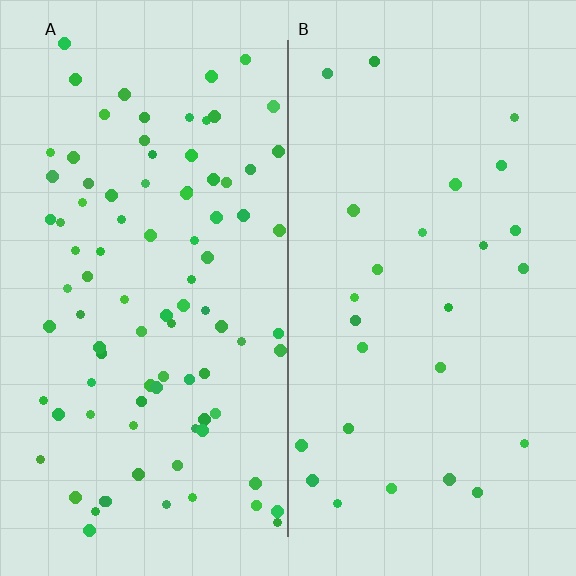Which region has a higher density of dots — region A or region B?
A (the left).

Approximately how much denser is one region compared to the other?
Approximately 3.6× — region A over region B.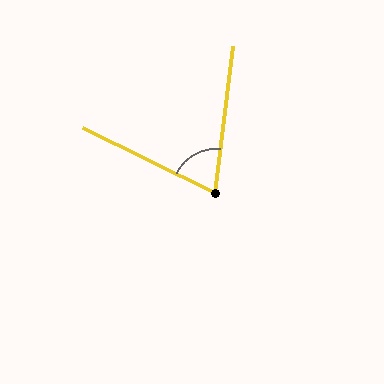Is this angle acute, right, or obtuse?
It is acute.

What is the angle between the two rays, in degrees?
Approximately 71 degrees.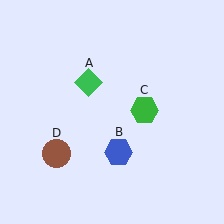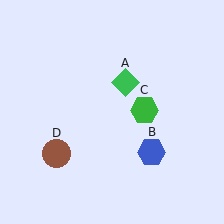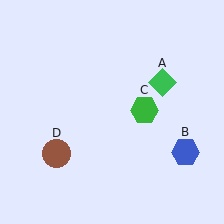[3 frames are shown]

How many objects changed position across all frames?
2 objects changed position: green diamond (object A), blue hexagon (object B).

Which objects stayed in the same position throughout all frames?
Green hexagon (object C) and brown circle (object D) remained stationary.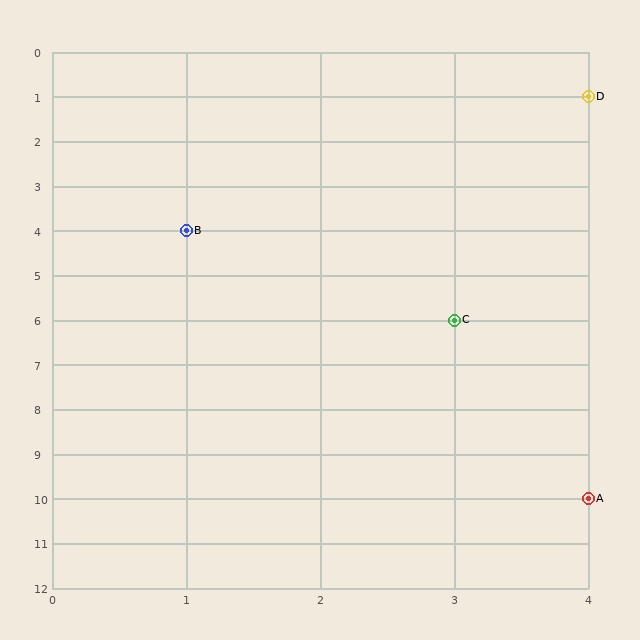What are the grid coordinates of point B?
Point B is at grid coordinates (1, 4).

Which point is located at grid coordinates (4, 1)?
Point D is at (4, 1).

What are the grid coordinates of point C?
Point C is at grid coordinates (3, 6).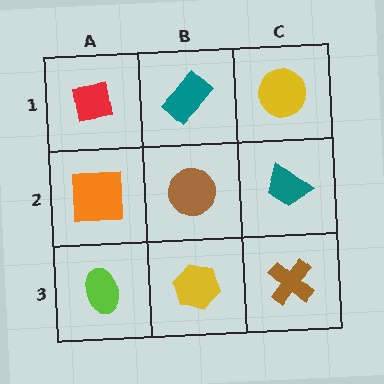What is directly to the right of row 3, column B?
A brown cross.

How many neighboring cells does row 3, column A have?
2.